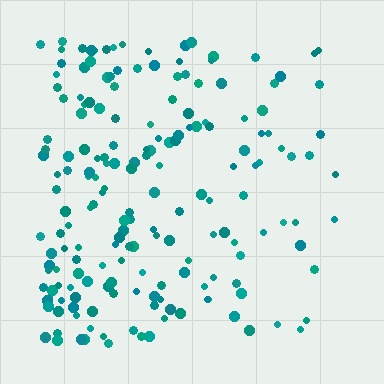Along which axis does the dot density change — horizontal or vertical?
Horizontal.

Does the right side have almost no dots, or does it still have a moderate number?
Still a moderate number, just noticeably fewer than the left.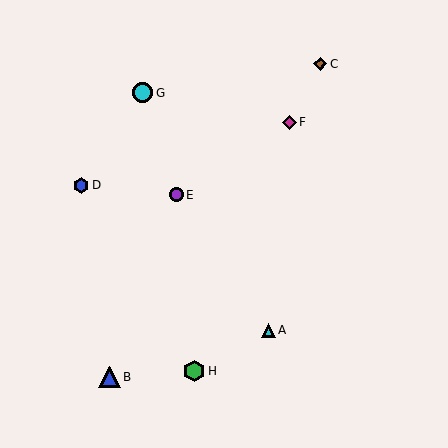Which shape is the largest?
The blue triangle (labeled B) is the largest.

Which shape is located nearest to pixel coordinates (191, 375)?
The green hexagon (labeled H) at (194, 371) is nearest to that location.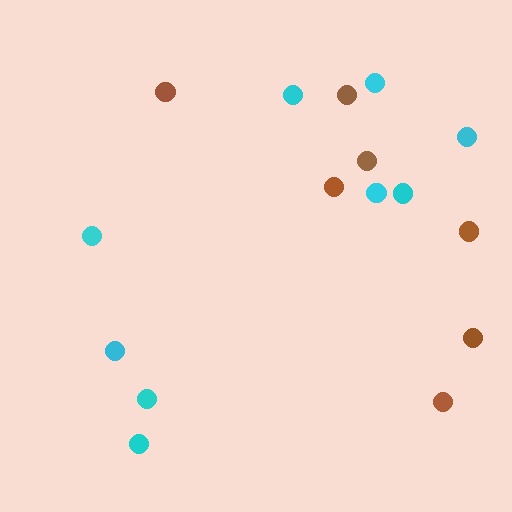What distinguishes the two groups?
There are 2 groups: one group of cyan circles (9) and one group of brown circles (7).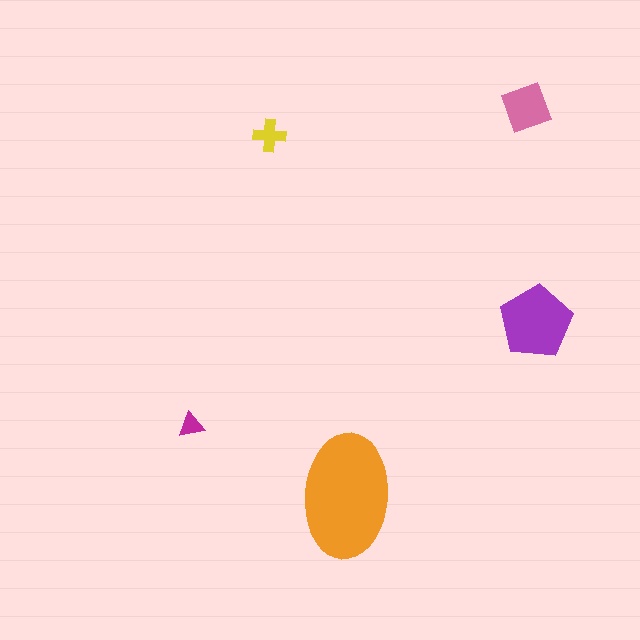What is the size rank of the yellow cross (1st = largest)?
4th.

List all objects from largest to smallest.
The orange ellipse, the purple pentagon, the pink diamond, the yellow cross, the magenta triangle.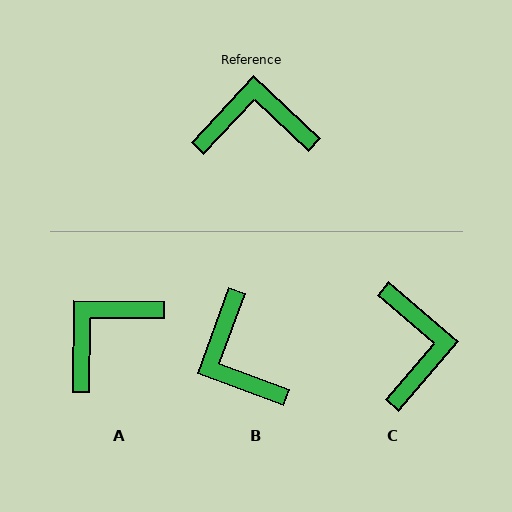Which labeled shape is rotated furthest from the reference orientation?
B, about 113 degrees away.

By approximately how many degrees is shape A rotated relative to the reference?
Approximately 43 degrees counter-clockwise.